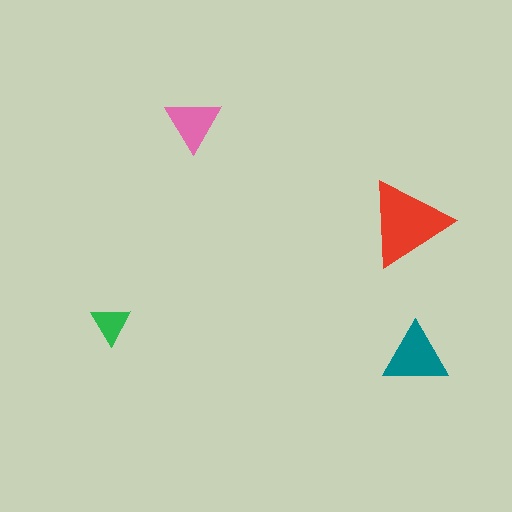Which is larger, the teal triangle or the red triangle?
The red one.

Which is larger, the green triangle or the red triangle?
The red one.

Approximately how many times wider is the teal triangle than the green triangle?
About 1.5 times wider.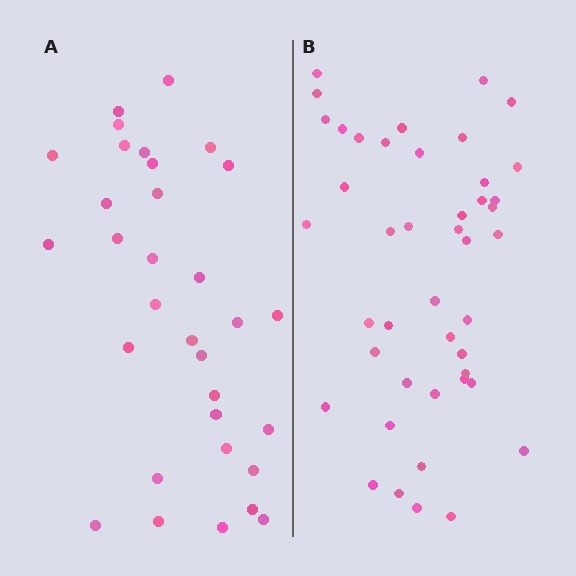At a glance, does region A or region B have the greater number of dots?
Region B (the right region) has more dots.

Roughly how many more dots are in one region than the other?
Region B has roughly 12 or so more dots than region A.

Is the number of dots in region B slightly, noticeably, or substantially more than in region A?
Region B has noticeably more, but not dramatically so. The ratio is roughly 1.4 to 1.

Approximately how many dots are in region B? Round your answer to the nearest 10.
About 40 dots. (The exact count is 44, which rounds to 40.)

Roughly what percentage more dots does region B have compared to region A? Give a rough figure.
About 40% more.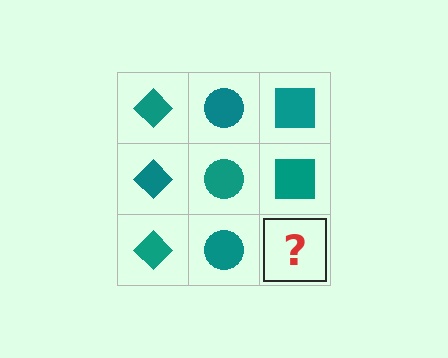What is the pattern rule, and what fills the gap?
The rule is that each column has a consistent shape. The gap should be filled with a teal square.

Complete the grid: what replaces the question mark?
The question mark should be replaced with a teal square.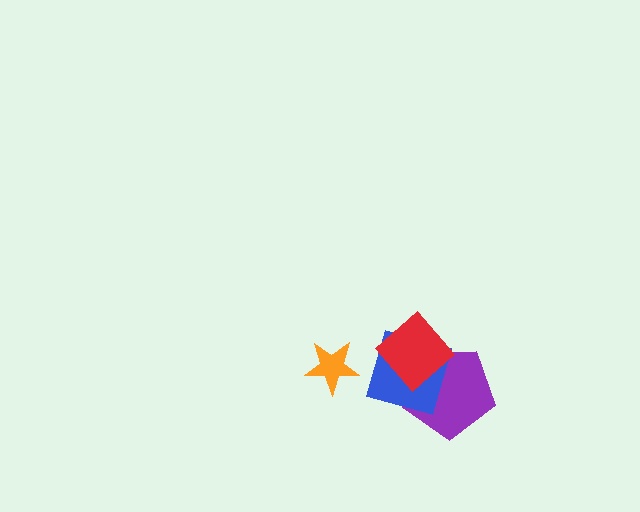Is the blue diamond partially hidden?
Yes, it is partially covered by another shape.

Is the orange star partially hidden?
No, no other shape covers it.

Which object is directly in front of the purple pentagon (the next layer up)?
The blue diamond is directly in front of the purple pentagon.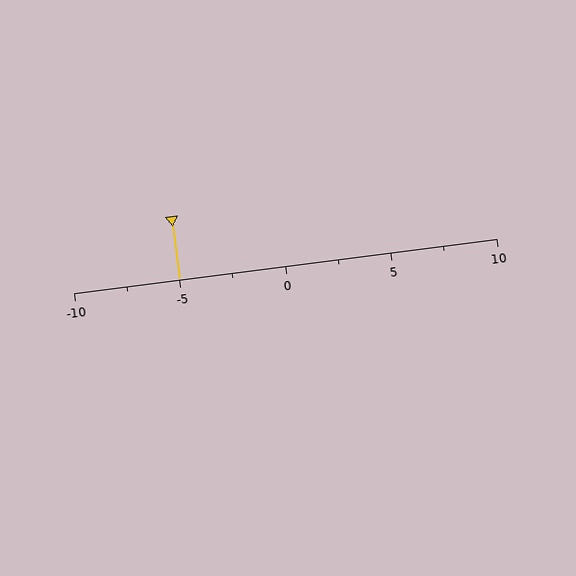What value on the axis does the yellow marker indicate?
The marker indicates approximately -5.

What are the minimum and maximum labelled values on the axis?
The axis runs from -10 to 10.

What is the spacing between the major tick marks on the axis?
The major ticks are spaced 5 apart.